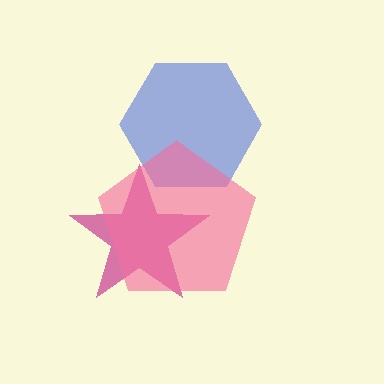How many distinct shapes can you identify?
There are 3 distinct shapes: a magenta star, a blue hexagon, a pink pentagon.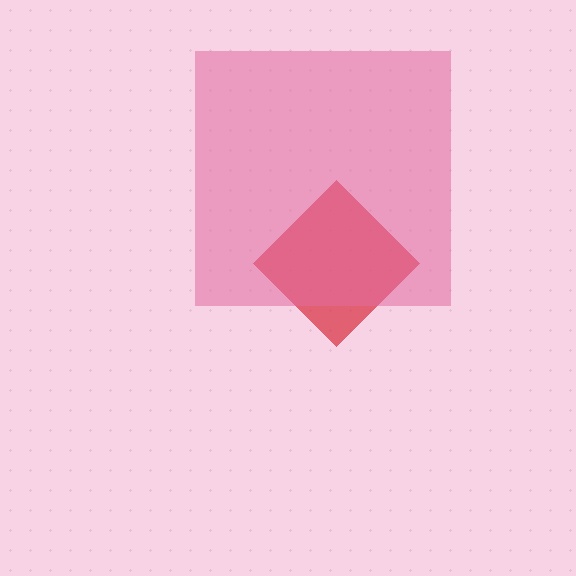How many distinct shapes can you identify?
There are 2 distinct shapes: a red diamond, a pink square.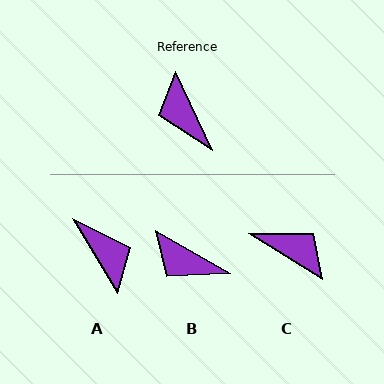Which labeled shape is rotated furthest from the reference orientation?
A, about 174 degrees away.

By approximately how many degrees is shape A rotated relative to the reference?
Approximately 174 degrees clockwise.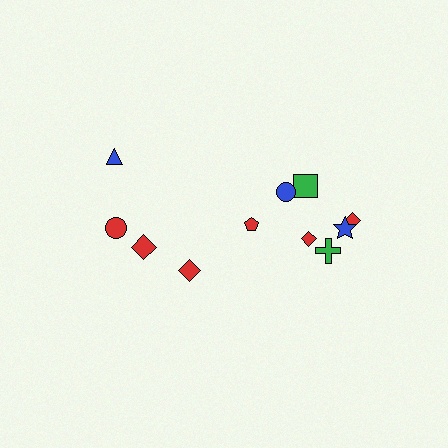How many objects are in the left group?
There are 4 objects.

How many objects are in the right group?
There are 7 objects.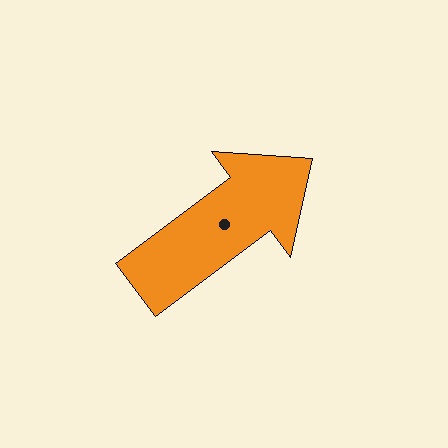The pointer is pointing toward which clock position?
Roughly 2 o'clock.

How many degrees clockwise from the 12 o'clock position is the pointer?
Approximately 53 degrees.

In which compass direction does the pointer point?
Northeast.